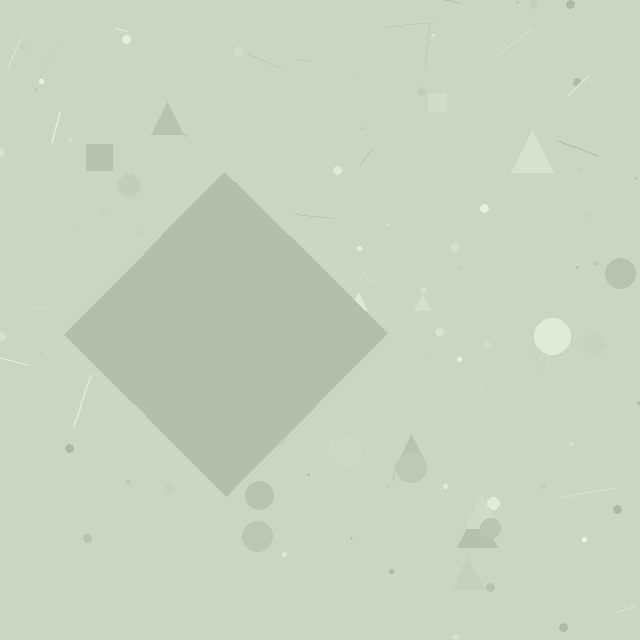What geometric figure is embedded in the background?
A diamond is embedded in the background.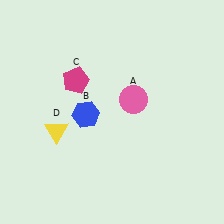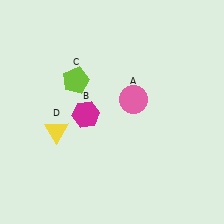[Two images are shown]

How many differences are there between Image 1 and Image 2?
There are 2 differences between the two images.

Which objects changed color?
B changed from blue to magenta. C changed from magenta to lime.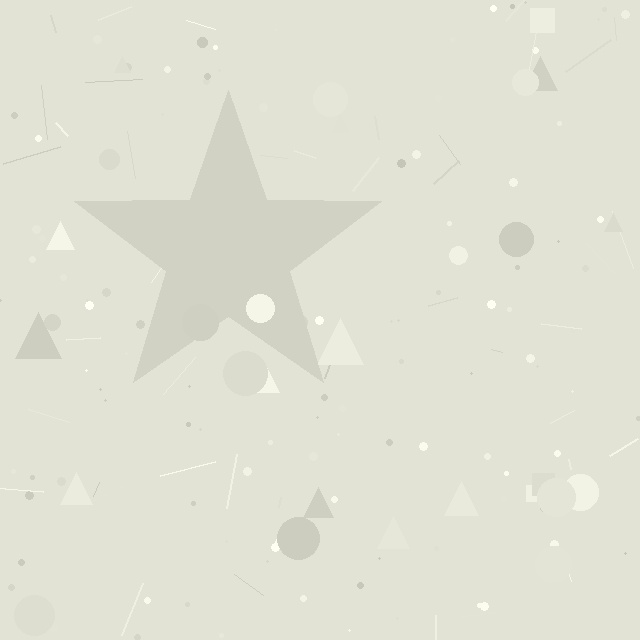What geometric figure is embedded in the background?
A star is embedded in the background.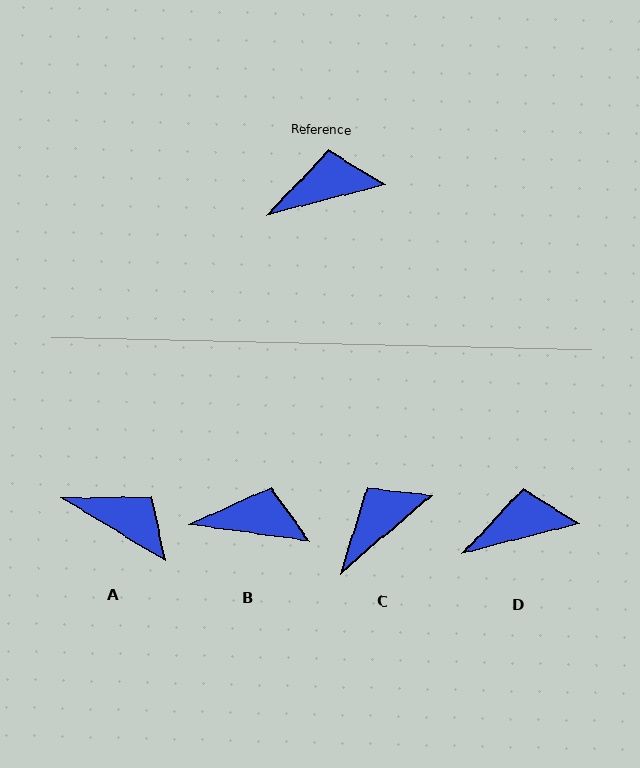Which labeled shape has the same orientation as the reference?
D.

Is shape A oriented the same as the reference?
No, it is off by about 46 degrees.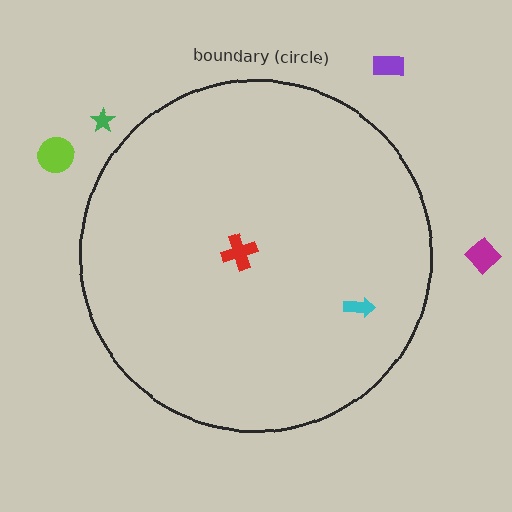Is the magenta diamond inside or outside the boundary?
Outside.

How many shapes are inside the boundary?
2 inside, 4 outside.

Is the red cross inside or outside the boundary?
Inside.